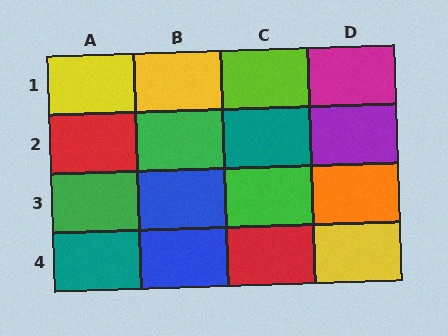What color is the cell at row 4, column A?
Teal.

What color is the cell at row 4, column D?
Yellow.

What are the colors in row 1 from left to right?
Yellow, yellow, lime, magenta.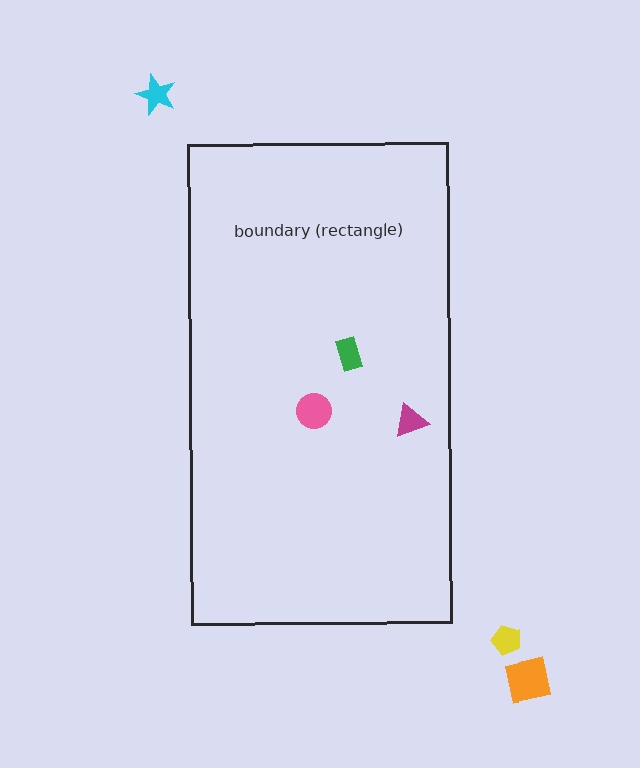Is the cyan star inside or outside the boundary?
Outside.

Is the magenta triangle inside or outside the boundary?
Inside.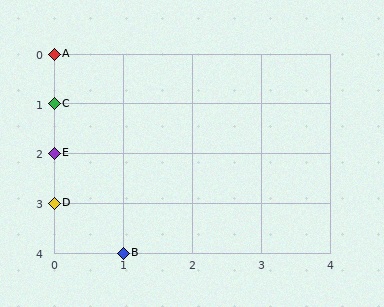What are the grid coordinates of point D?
Point D is at grid coordinates (0, 3).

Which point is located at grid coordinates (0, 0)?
Point A is at (0, 0).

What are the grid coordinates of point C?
Point C is at grid coordinates (0, 1).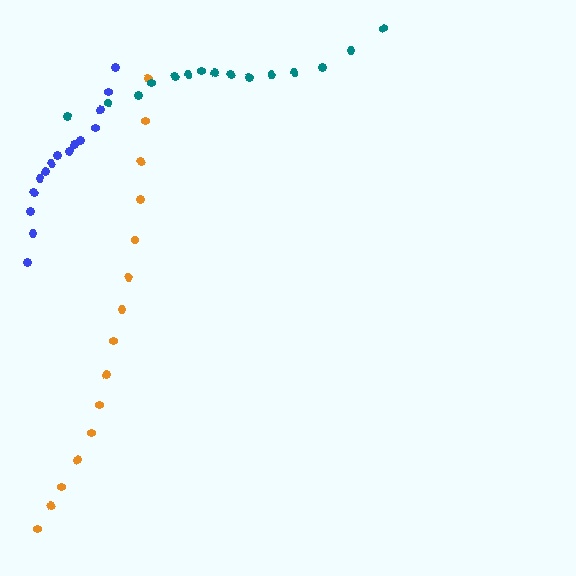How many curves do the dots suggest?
There are 3 distinct paths.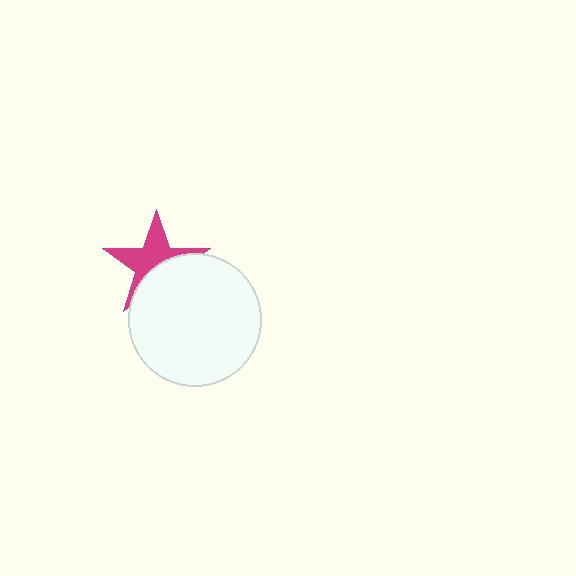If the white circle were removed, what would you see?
You would see the complete magenta star.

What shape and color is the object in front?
The object in front is a white circle.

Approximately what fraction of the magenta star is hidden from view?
Roughly 44% of the magenta star is hidden behind the white circle.